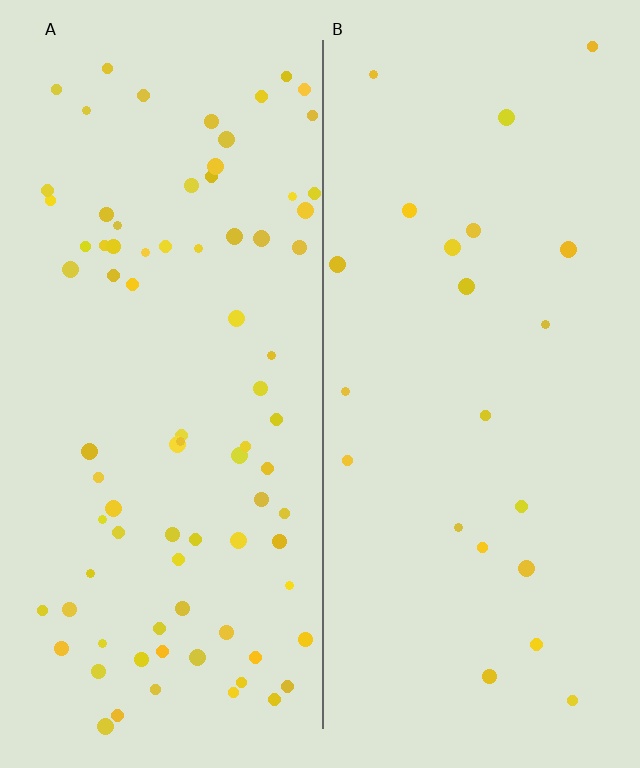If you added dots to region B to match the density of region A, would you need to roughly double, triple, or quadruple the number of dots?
Approximately quadruple.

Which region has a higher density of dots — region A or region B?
A (the left).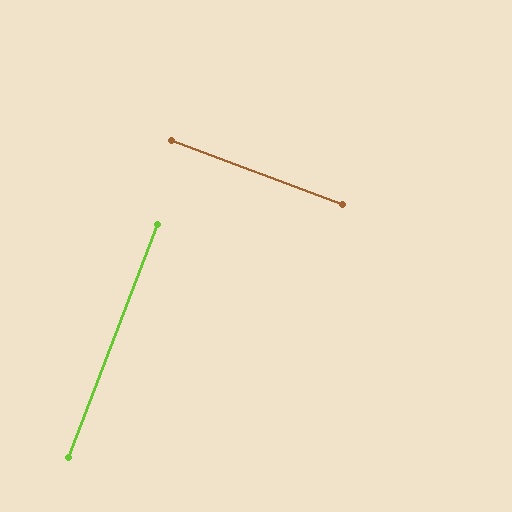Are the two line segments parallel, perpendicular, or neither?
Perpendicular — they meet at approximately 89°.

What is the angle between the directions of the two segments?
Approximately 89 degrees.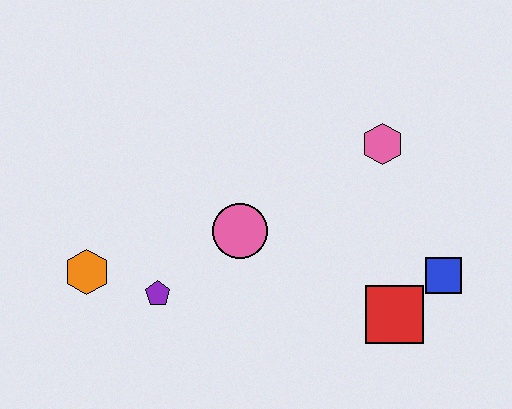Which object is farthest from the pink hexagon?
The orange hexagon is farthest from the pink hexagon.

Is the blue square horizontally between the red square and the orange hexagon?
No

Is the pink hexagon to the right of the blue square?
No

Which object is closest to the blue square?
The red square is closest to the blue square.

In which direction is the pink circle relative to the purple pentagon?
The pink circle is to the right of the purple pentagon.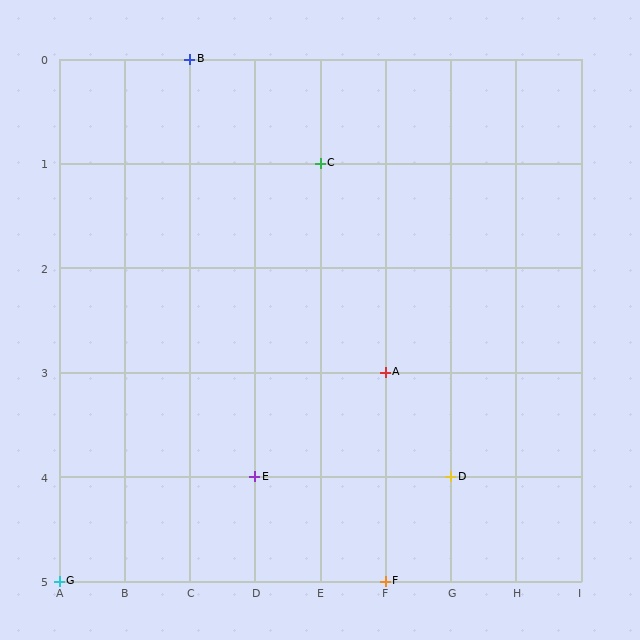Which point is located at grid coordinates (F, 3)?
Point A is at (F, 3).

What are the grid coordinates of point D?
Point D is at grid coordinates (G, 4).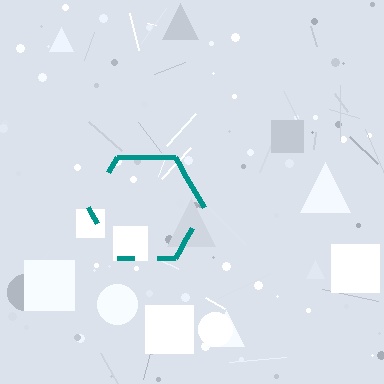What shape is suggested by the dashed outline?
The dashed outline suggests a hexagon.